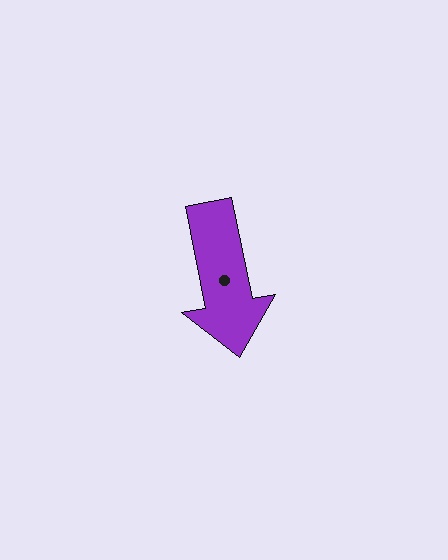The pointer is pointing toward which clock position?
Roughly 6 o'clock.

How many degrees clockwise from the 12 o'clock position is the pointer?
Approximately 169 degrees.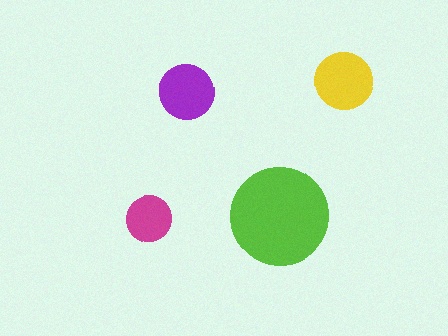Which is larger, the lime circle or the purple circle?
The lime one.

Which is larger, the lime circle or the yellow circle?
The lime one.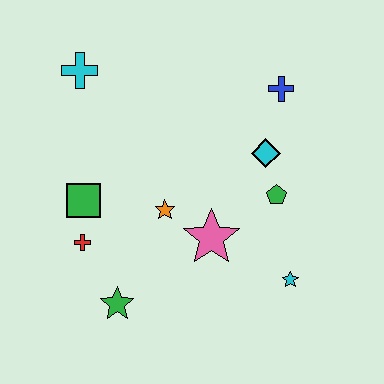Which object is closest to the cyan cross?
The green square is closest to the cyan cross.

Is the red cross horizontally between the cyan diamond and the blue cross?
No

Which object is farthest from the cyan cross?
The cyan star is farthest from the cyan cross.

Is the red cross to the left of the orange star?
Yes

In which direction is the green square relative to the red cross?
The green square is above the red cross.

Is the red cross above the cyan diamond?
No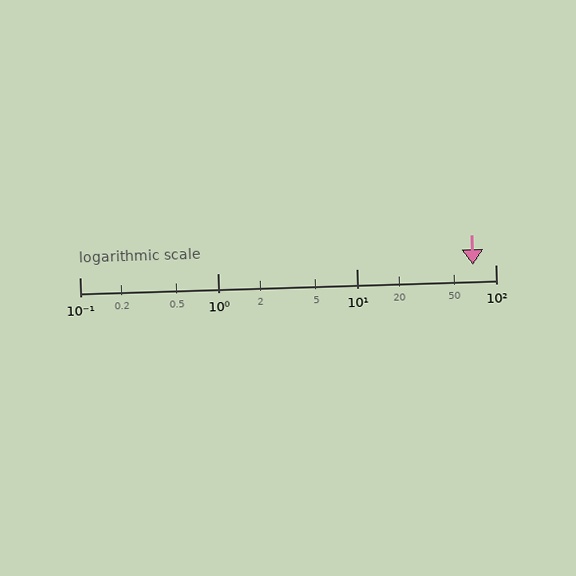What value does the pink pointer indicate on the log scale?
The pointer indicates approximately 69.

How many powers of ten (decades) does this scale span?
The scale spans 3 decades, from 0.1 to 100.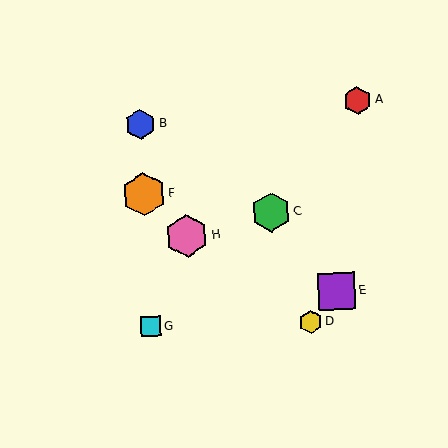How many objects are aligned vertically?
3 objects (B, F, G) are aligned vertically.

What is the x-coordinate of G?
Object G is at x≈151.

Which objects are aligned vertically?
Objects B, F, G are aligned vertically.